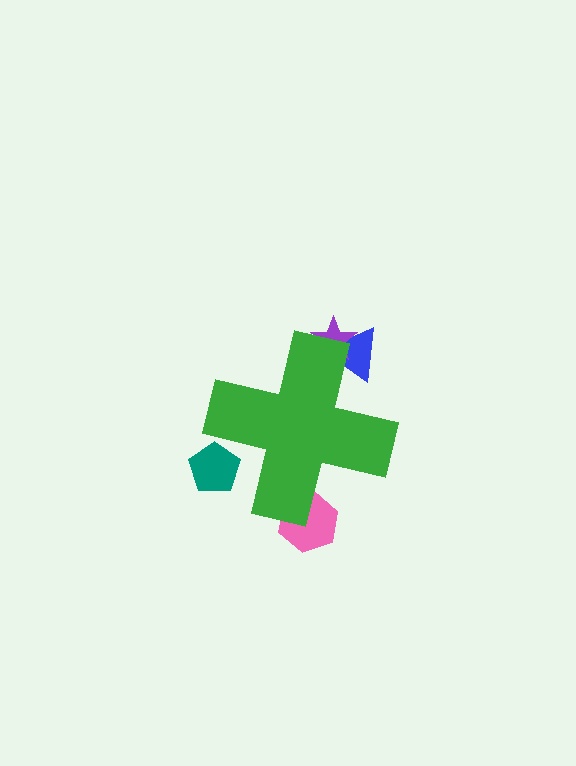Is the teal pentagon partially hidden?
Yes, the teal pentagon is partially hidden behind the green cross.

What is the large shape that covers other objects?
A green cross.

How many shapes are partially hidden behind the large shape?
4 shapes are partially hidden.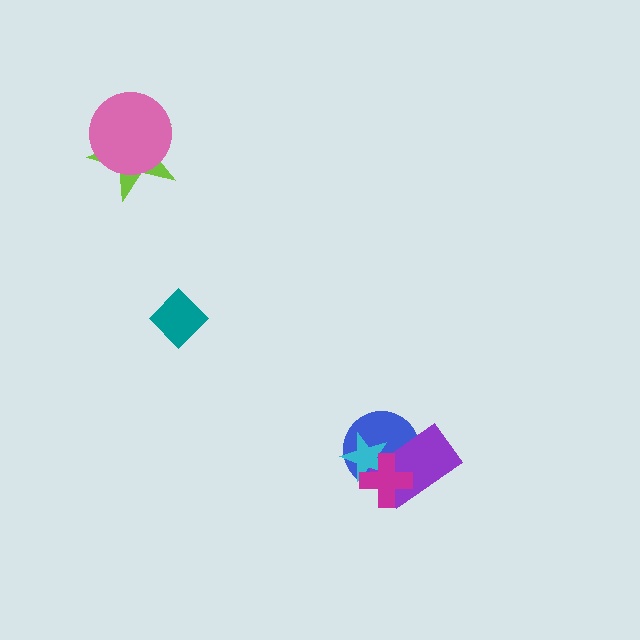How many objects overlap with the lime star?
1 object overlaps with the lime star.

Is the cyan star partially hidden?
Yes, it is partially covered by another shape.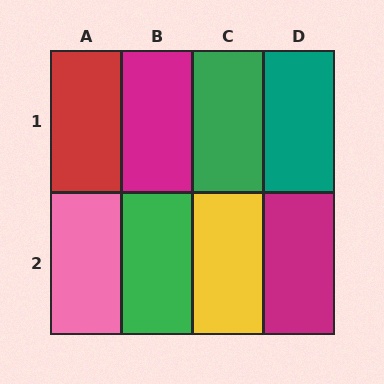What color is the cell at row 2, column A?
Pink.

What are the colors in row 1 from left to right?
Red, magenta, green, teal.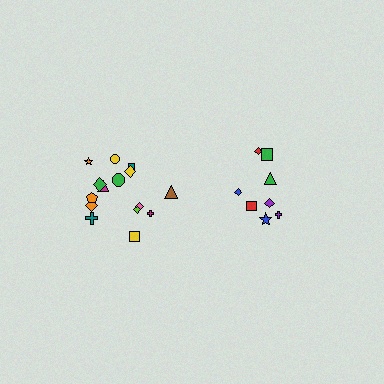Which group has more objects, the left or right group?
The left group.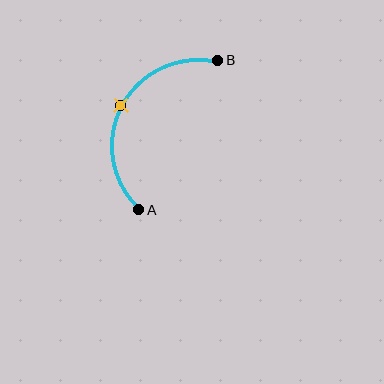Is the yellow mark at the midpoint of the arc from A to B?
Yes. The yellow mark lies on the arc at equal arc-length from both A and B — it is the arc midpoint.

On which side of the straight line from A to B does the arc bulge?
The arc bulges to the left of the straight line connecting A and B.